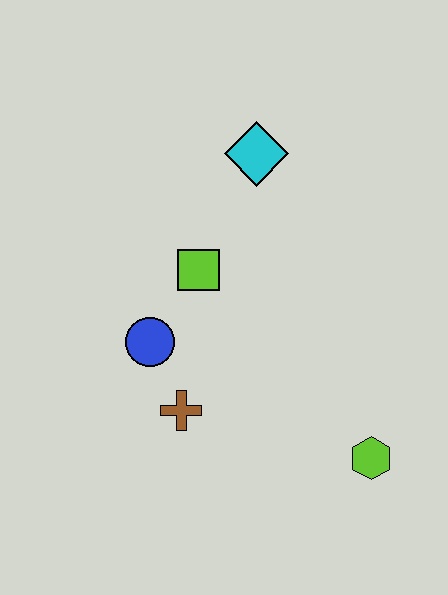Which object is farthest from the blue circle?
The lime hexagon is farthest from the blue circle.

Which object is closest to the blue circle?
The brown cross is closest to the blue circle.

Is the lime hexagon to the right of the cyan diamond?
Yes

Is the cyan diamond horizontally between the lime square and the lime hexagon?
Yes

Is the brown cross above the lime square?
No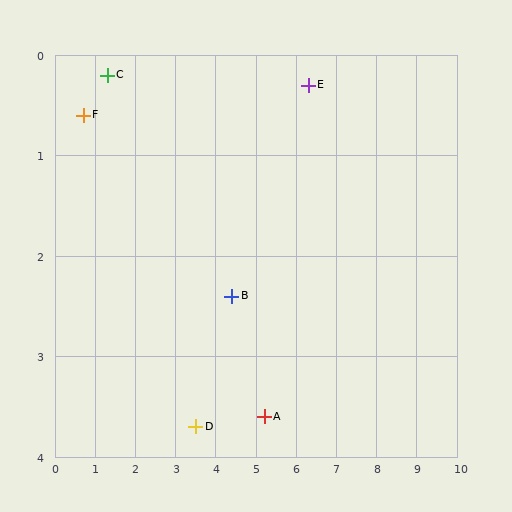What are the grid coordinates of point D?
Point D is at approximately (3.5, 3.7).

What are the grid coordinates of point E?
Point E is at approximately (6.3, 0.3).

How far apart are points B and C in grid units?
Points B and C are about 3.8 grid units apart.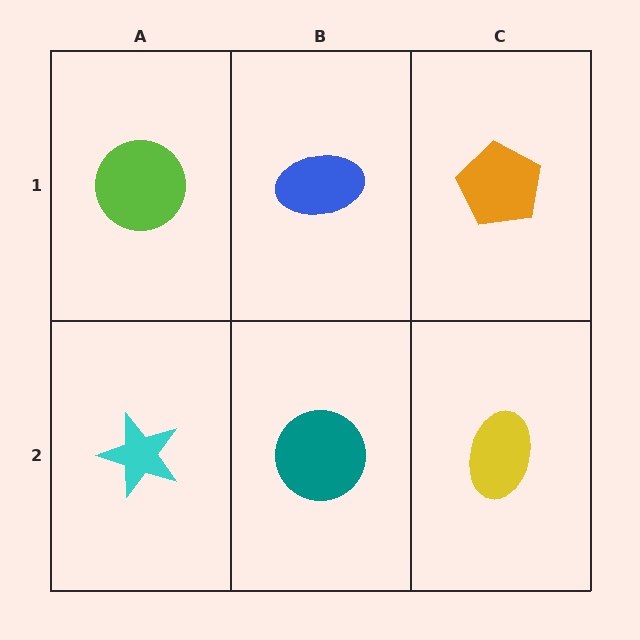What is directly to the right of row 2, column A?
A teal circle.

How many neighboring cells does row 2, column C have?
2.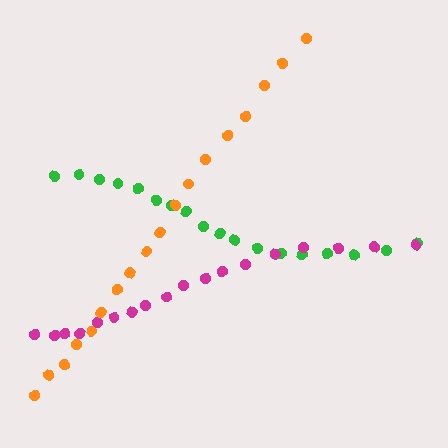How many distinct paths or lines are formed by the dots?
There are 3 distinct paths.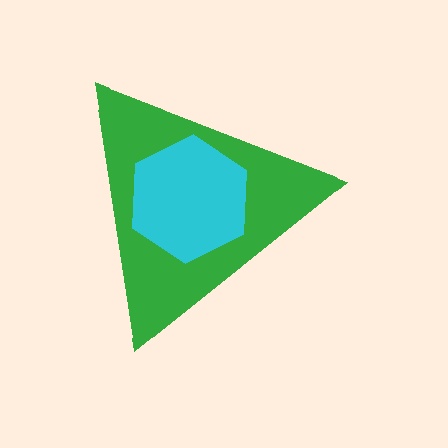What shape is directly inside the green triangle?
The cyan hexagon.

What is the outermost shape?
The green triangle.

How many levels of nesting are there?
2.